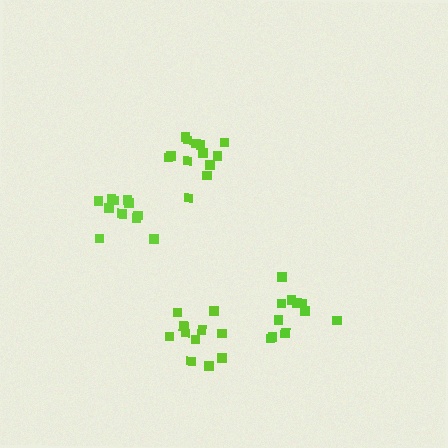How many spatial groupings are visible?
There are 4 spatial groupings.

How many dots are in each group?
Group 1: 11 dots, Group 2: 13 dots, Group 3: 11 dots, Group 4: 11 dots (46 total).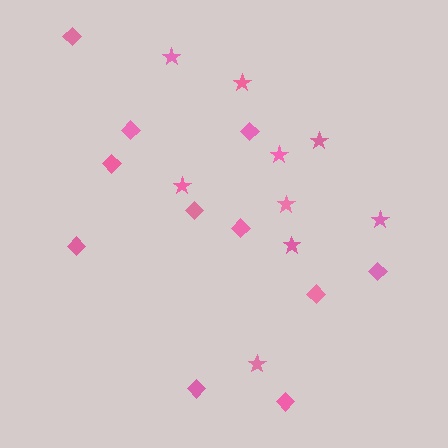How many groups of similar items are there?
There are 2 groups: one group of diamonds (11) and one group of stars (9).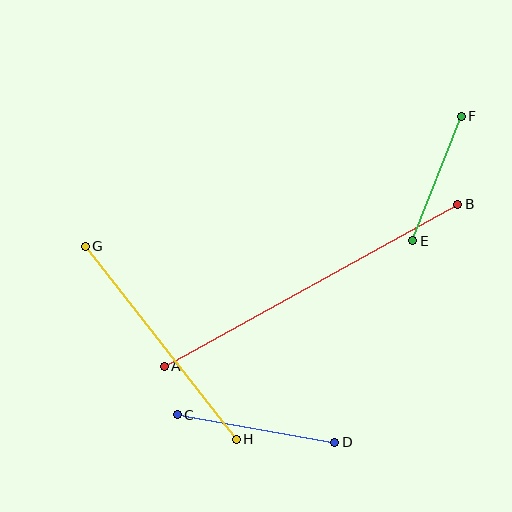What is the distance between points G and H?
The distance is approximately 245 pixels.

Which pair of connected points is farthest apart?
Points A and B are farthest apart.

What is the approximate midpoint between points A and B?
The midpoint is at approximately (311, 285) pixels.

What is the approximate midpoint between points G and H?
The midpoint is at approximately (161, 343) pixels.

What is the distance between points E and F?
The distance is approximately 133 pixels.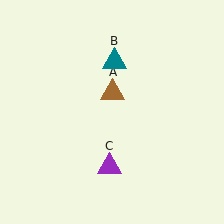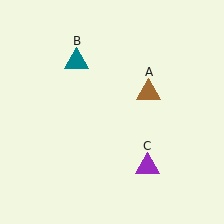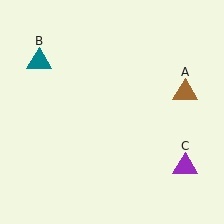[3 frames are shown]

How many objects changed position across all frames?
3 objects changed position: brown triangle (object A), teal triangle (object B), purple triangle (object C).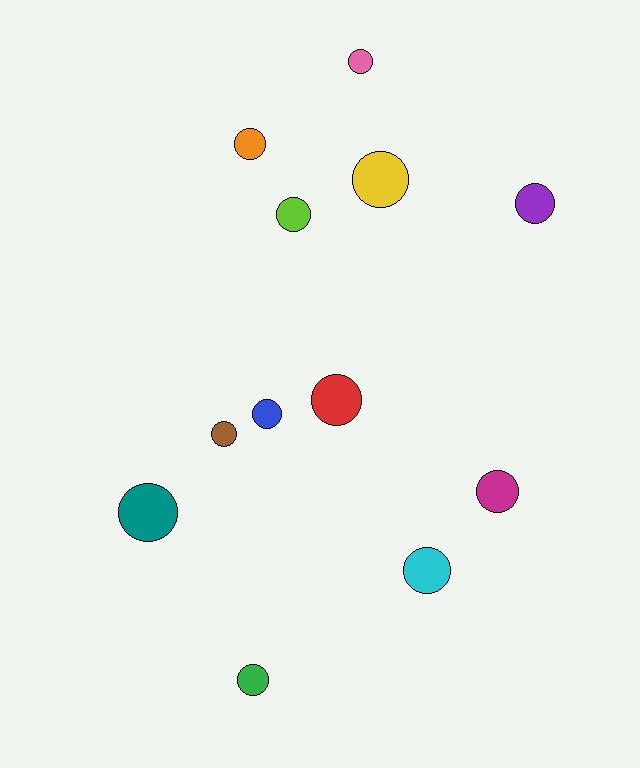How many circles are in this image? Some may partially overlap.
There are 12 circles.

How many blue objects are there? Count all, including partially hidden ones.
There is 1 blue object.